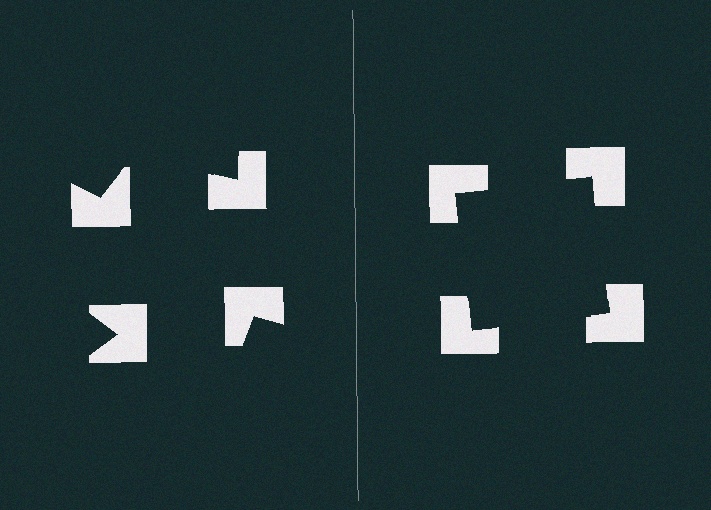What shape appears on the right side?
An illusory square.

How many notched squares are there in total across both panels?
8 — 4 on each side.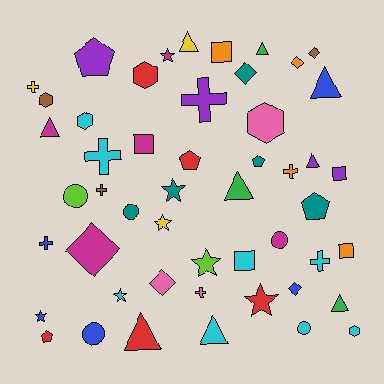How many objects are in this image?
There are 50 objects.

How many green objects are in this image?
There are 3 green objects.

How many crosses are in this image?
There are 8 crosses.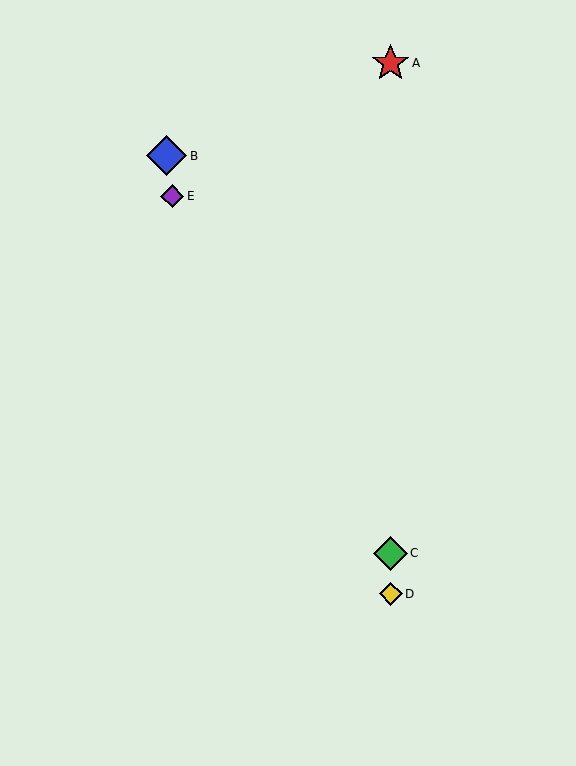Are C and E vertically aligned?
No, C is at x≈391 and E is at x≈172.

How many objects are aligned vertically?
3 objects (A, C, D) are aligned vertically.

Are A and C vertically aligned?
Yes, both are at x≈391.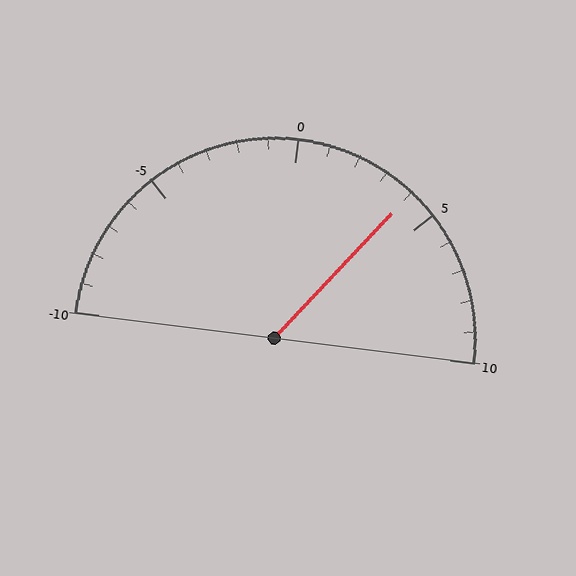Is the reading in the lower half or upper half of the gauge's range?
The reading is in the upper half of the range (-10 to 10).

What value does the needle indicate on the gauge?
The needle indicates approximately 4.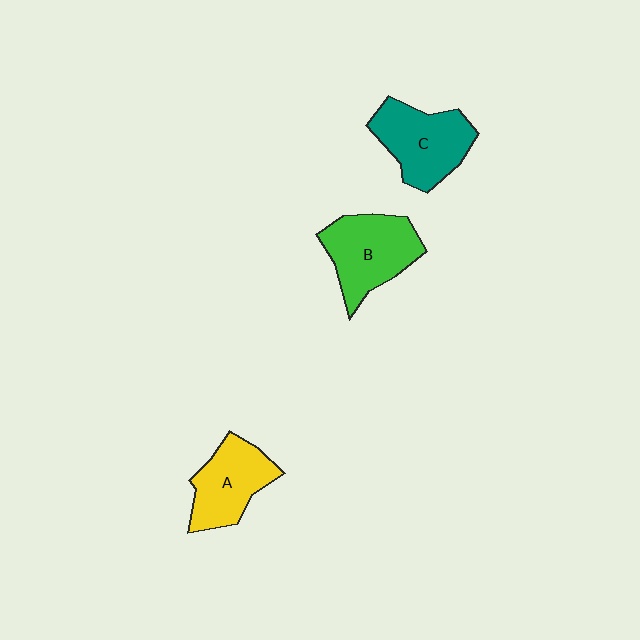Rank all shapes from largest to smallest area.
From largest to smallest: B (green), C (teal), A (yellow).